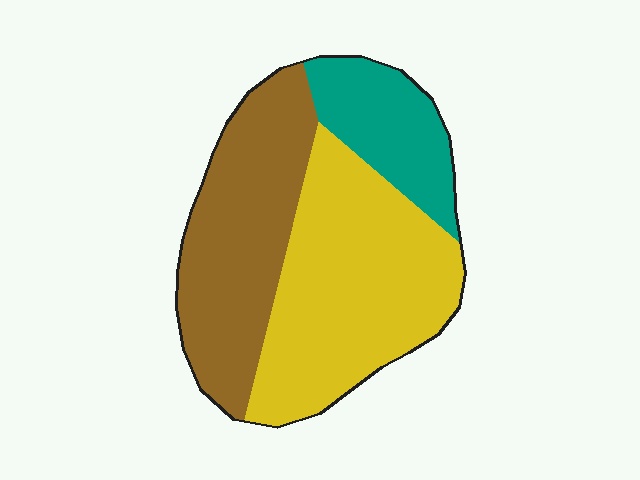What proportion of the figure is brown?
Brown covers roughly 35% of the figure.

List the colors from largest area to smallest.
From largest to smallest: yellow, brown, teal.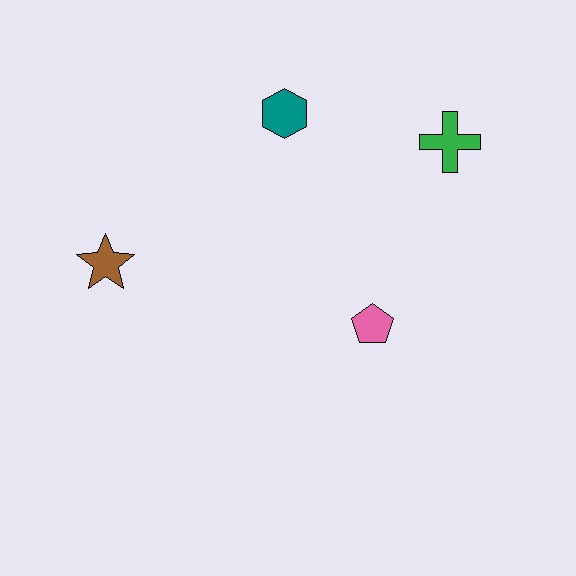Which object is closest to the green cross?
The teal hexagon is closest to the green cross.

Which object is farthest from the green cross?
The brown star is farthest from the green cross.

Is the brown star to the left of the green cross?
Yes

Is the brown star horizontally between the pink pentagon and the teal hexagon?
No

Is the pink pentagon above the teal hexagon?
No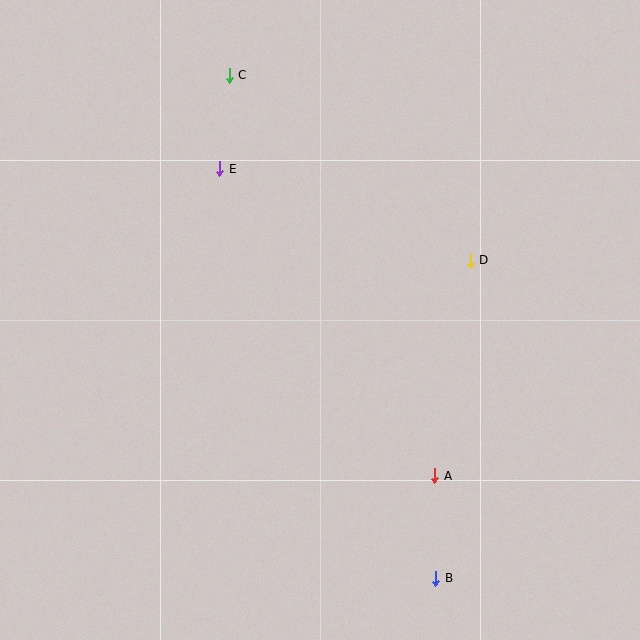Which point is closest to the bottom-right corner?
Point B is closest to the bottom-right corner.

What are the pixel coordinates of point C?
Point C is at (229, 75).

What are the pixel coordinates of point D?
Point D is at (470, 260).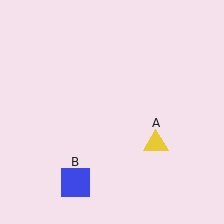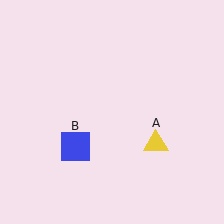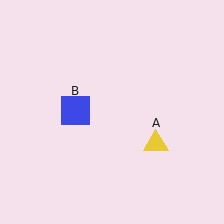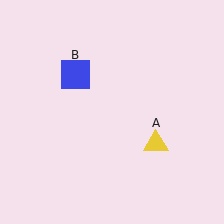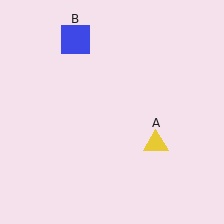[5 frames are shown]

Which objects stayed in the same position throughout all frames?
Yellow triangle (object A) remained stationary.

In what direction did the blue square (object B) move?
The blue square (object B) moved up.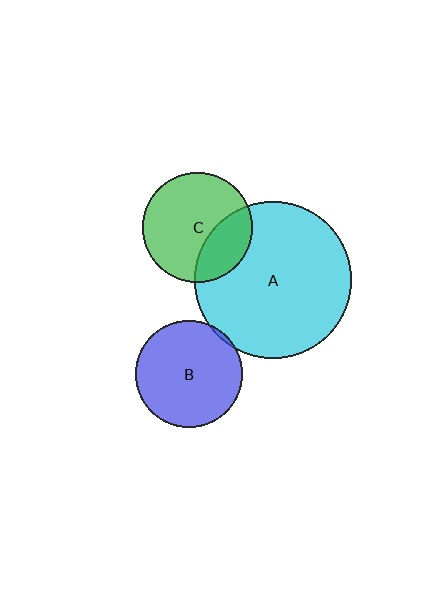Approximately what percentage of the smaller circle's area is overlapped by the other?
Approximately 5%.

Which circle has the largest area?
Circle A (cyan).